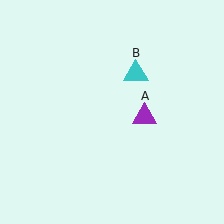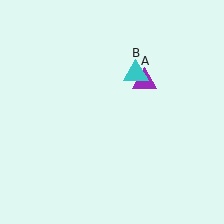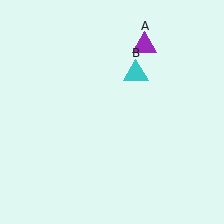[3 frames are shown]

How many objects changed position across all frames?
1 object changed position: purple triangle (object A).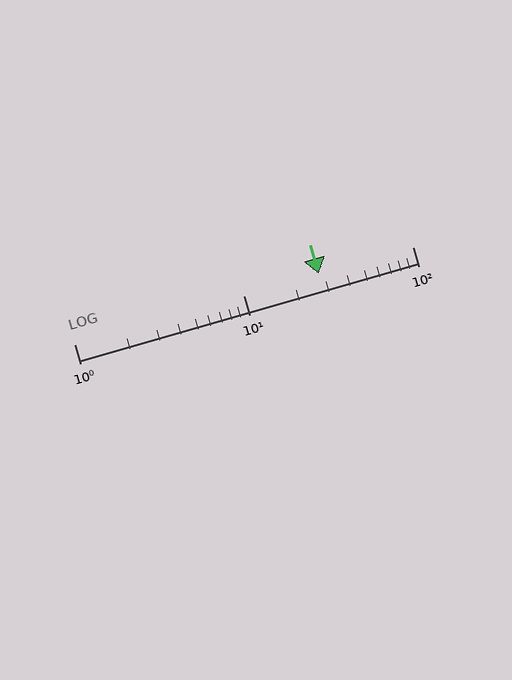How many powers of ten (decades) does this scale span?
The scale spans 2 decades, from 1 to 100.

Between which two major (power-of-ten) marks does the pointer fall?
The pointer is between 10 and 100.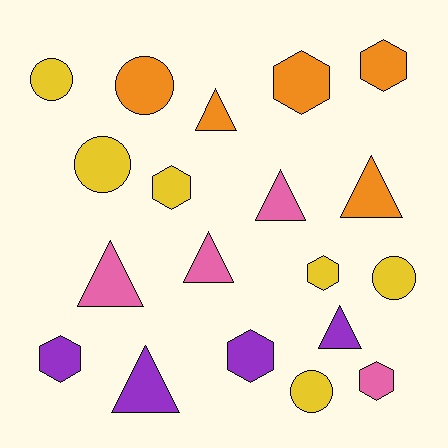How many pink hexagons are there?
There is 1 pink hexagon.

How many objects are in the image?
There are 19 objects.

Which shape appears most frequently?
Triangle, with 7 objects.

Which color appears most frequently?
Yellow, with 6 objects.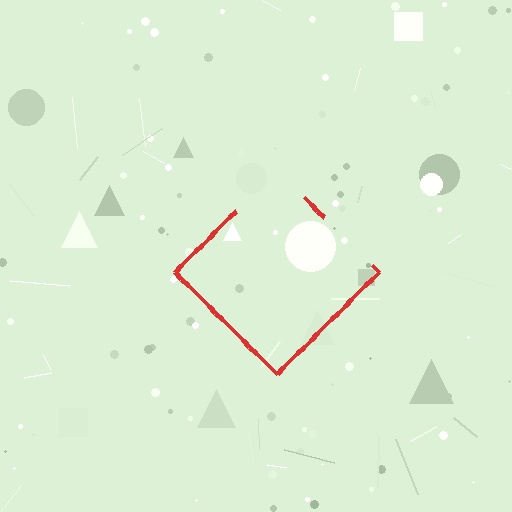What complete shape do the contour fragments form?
The contour fragments form a diamond.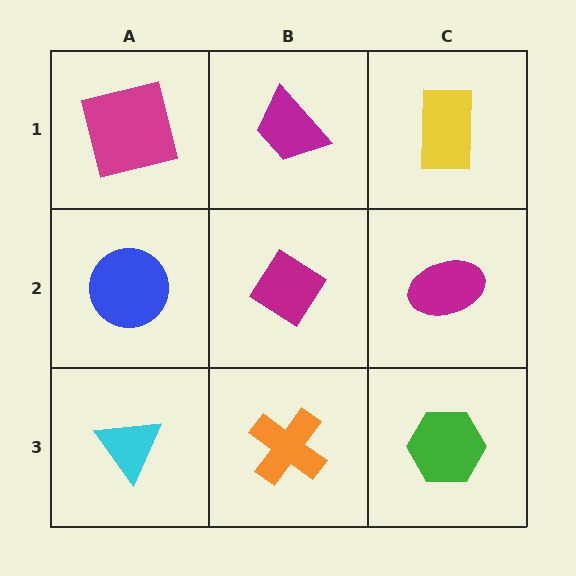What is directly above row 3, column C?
A magenta ellipse.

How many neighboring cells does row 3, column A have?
2.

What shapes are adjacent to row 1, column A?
A blue circle (row 2, column A), a magenta trapezoid (row 1, column B).